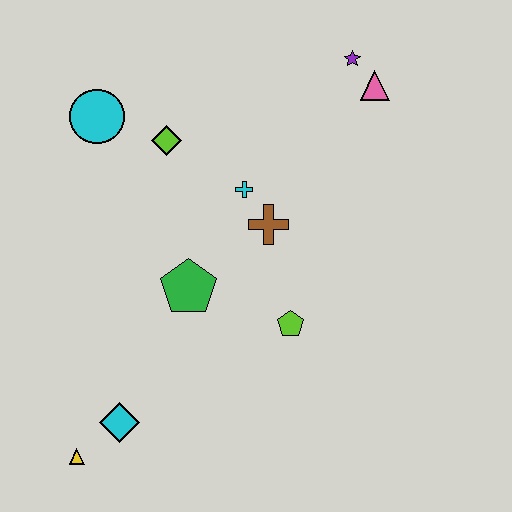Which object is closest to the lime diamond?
The cyan circle is closest to the lime diamond.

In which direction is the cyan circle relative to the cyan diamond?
The cyan circle is above the cyan diamond.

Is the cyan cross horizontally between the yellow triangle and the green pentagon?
No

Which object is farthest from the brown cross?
The yellow triangle is farthest from the brown cross.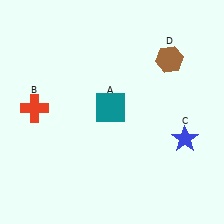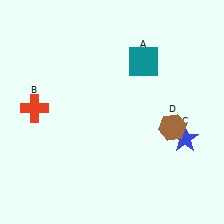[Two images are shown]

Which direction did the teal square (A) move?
The teal square (A) moved up.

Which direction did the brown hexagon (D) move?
The brown hexagon (D) moved down.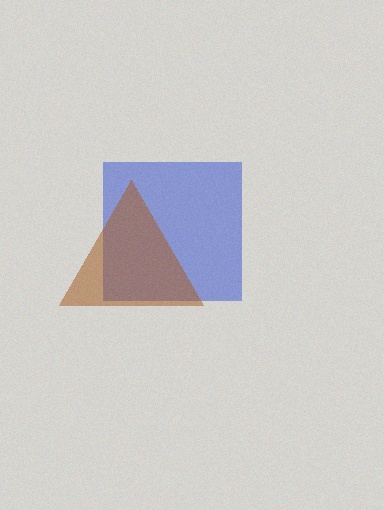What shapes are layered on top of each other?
The layered shapes are: a blue square, a brown triangle.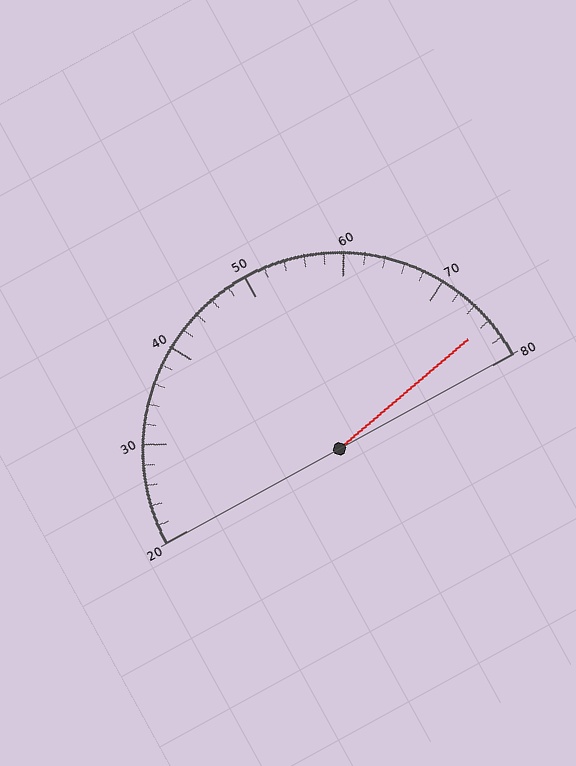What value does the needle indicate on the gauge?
The needle indicates approximately 76.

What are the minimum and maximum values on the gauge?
The gauge ranges from 20 to 80.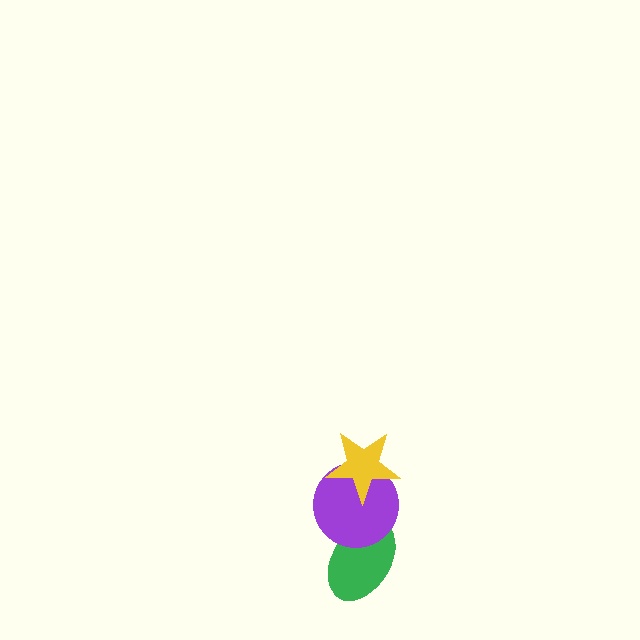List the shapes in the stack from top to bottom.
From top to bottom: the yellow star, the purple circle, the green ellipse.